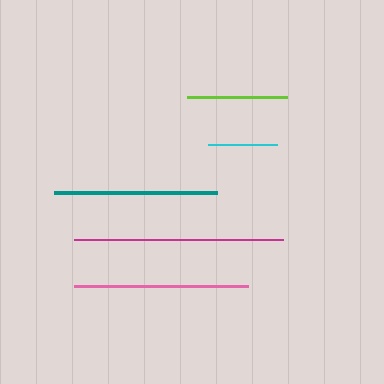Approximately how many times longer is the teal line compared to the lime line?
The teal line is approximately 1.6 times the length of the lime line.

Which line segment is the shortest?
The cyan line is the shortest at approximately 69 pixels.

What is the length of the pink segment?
The pink segment is approximately 174 pixels long.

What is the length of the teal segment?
The teal segment is approximately 163 pixels long.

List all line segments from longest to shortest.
From longest to shortest: magenta, pink, teal, lime, cyan.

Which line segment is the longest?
The magenta line is the longest at approximately 209 pixels.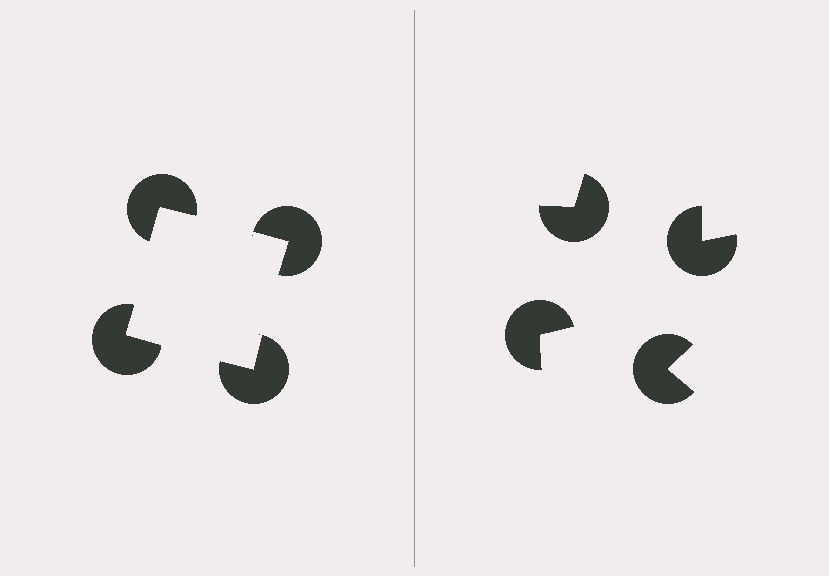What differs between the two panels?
The pac-man discs are positioned identically on both sides; only the wedge orientations differ. On the left they align to a square; on the right they are misaligned.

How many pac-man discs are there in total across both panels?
8 — 4 on each side.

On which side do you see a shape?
An illusory square appears on the left side. On the right side the wedge cuts are rotated, so no coherent shape forms.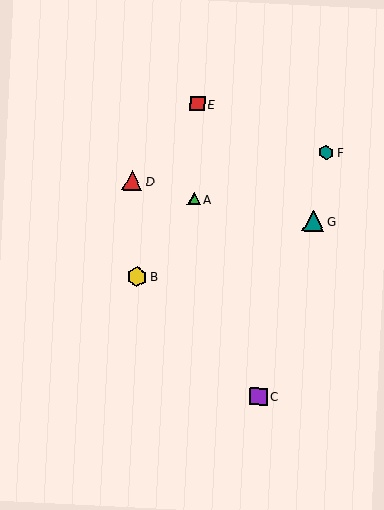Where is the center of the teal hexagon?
The center of the teal hexagon is at (326, 152).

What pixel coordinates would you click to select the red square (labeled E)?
Click at (197, 104) to select the red square E.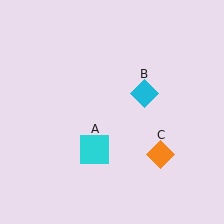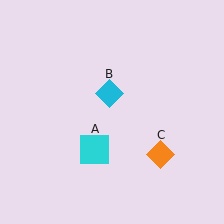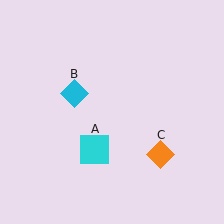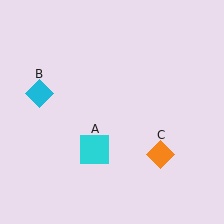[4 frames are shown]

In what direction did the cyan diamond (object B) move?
The cyan diamond (object B) moved left.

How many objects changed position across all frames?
1 object changed position: cyan diamond (object B).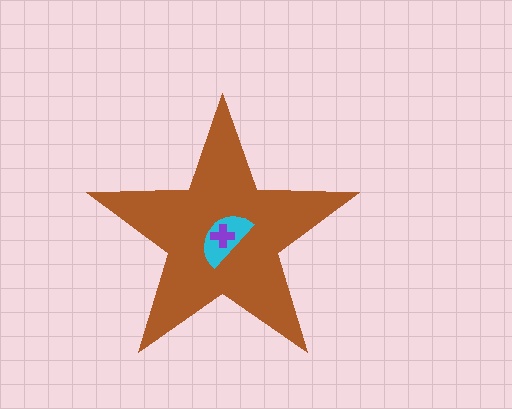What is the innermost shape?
The purple cross.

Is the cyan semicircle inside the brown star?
Yes.